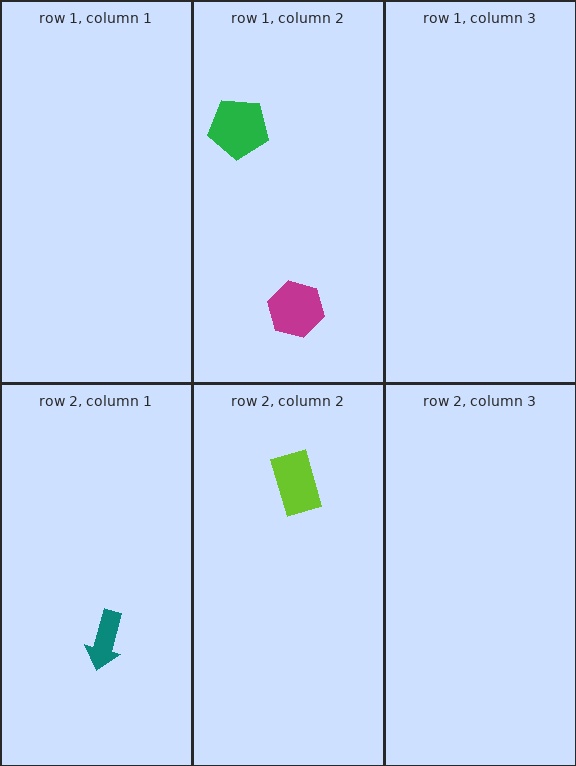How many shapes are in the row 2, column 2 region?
1.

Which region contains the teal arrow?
The row 2, column 1 region.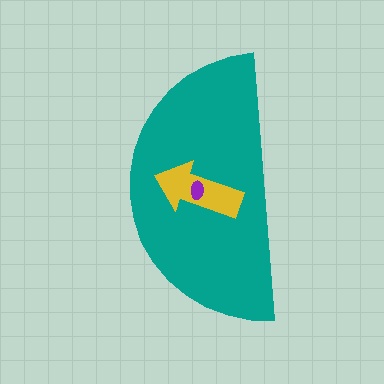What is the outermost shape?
The teal semicircle.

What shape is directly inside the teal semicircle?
The yellow arrow.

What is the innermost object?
The purple ellipse.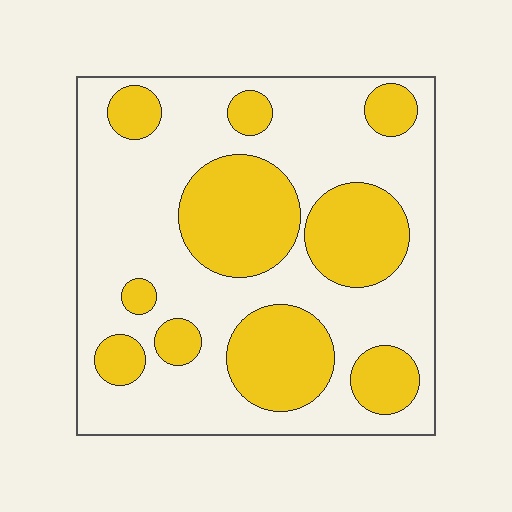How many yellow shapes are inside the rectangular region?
10.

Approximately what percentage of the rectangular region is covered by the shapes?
Approximately 35%.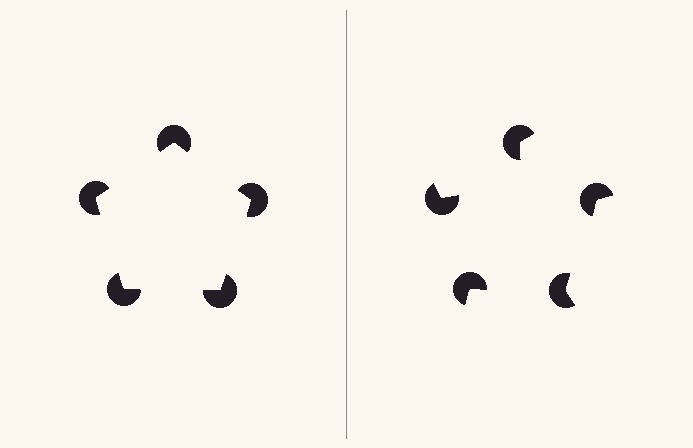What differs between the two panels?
The pac-man discs are positioned identically on both sides; only the wedge orientations differ. On the left they align to a pentagon; on the right they are misaligned.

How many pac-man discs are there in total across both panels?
10 — 5 on each side.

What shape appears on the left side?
An illusory pentagon.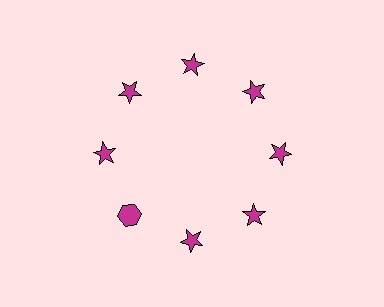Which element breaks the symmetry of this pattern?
The magenta hexagon at roughly the 8 o'clock position breaks the symmetry. All other shapes are magenta stars.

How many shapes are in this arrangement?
There are 8 shapes arranged in a ring pattern.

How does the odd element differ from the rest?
It has a different shape: hexagon instead of star.